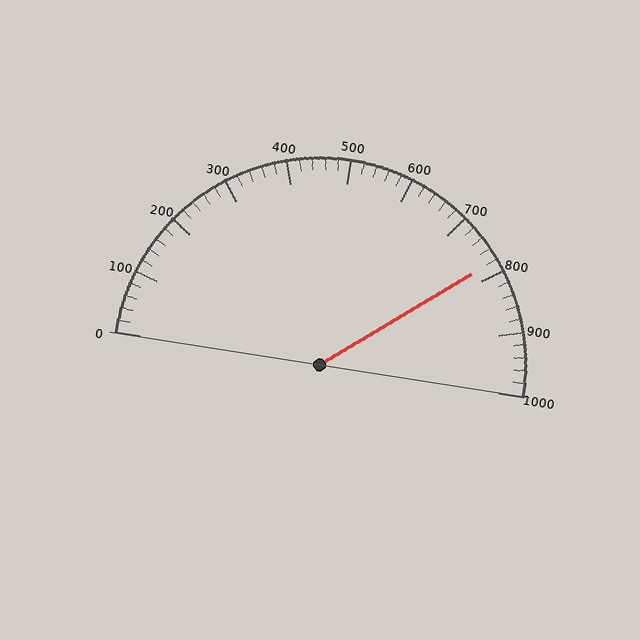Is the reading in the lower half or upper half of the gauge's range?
The reading is in the upper half of the range (0 to 1000).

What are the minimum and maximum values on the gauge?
The gauge ranges from 0 to 1000.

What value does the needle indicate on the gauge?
The needle indicates approximately 780.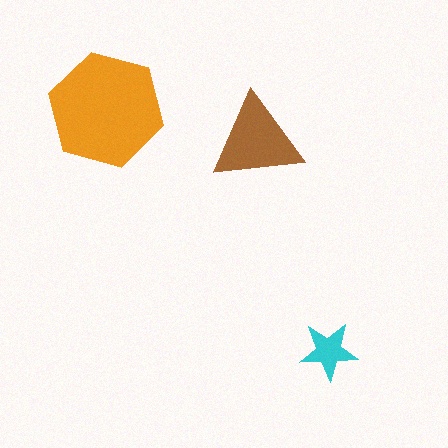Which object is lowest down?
The cyan star is bottommost.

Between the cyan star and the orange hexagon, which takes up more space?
The orange hexagon.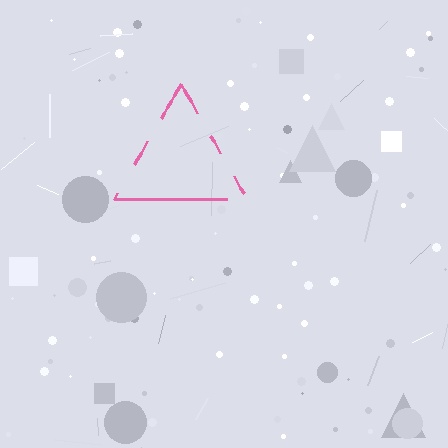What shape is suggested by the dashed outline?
The dashed outline suggests a triangle.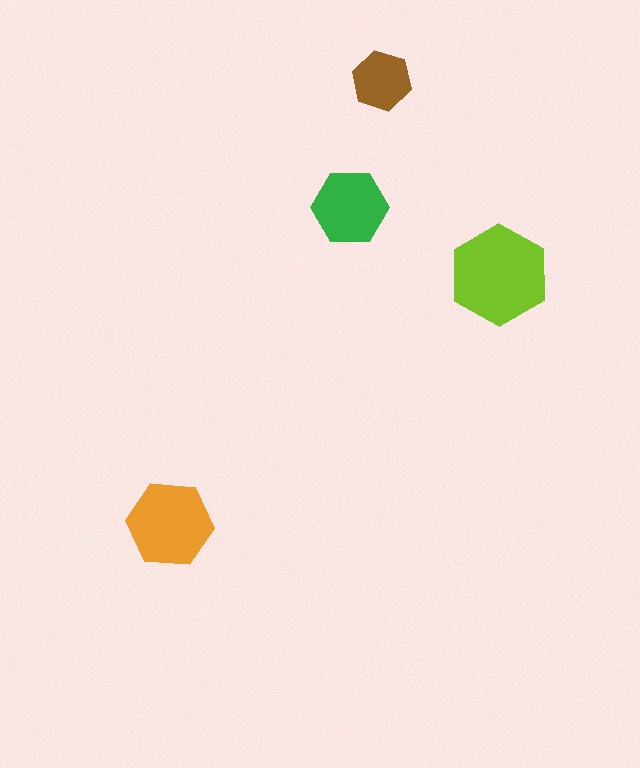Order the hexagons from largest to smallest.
the lime one, the orange one, the green one, the brown one.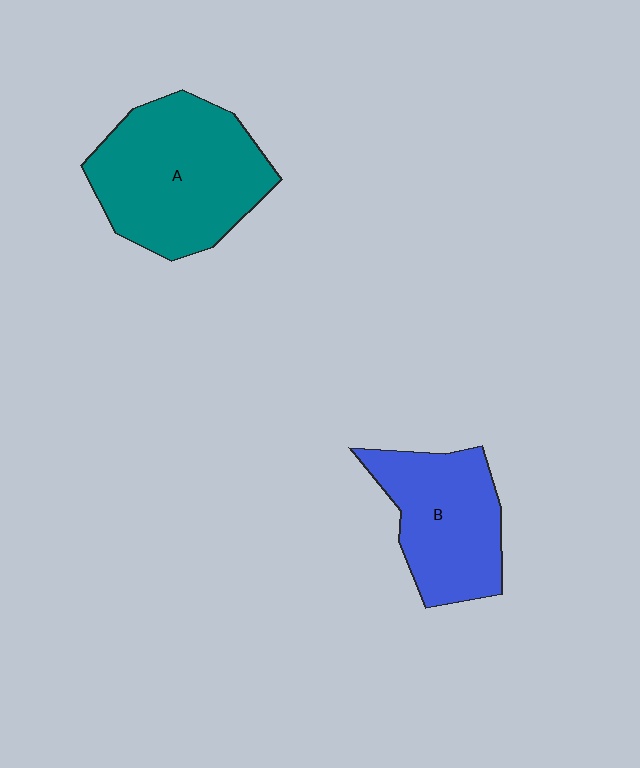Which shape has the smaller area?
Shape B (blue).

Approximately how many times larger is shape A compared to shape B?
Approximately 1.4 times.